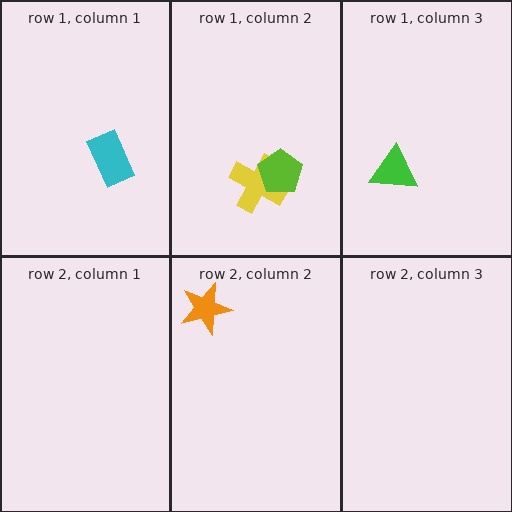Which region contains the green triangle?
The row 1, column 3 region.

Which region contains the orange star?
The row 2, column 2 region.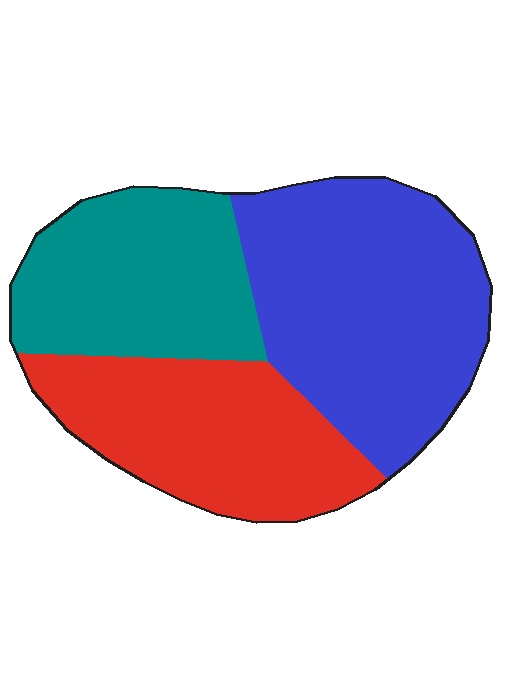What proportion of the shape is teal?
Teal takes up about one quarter (1/4) of the shape.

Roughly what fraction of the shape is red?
Red takes up about one third (1/3) of the shape.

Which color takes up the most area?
Blue, at roughly 40%.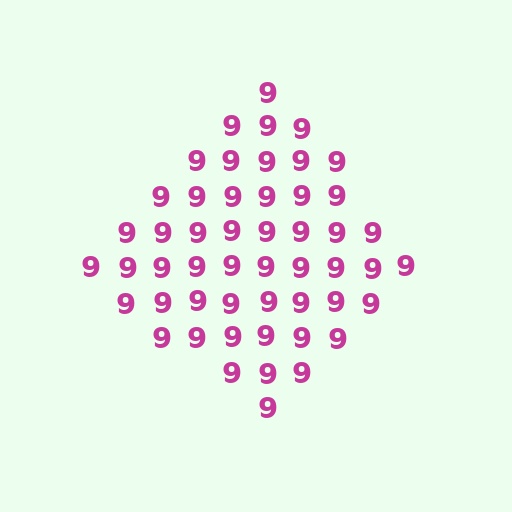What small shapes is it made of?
It is made of small digit 9's.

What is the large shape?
The large shape is a diamond.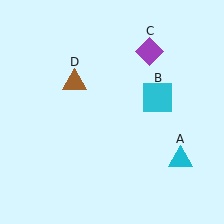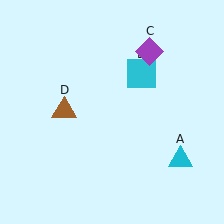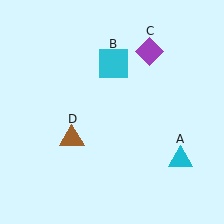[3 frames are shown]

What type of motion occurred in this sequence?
The cyan square (object B), brown triangle (object D) rotated counterclockwise around the center of the scene.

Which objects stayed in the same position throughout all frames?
Cyan triangle (object A) and purple diamond (object C) remained stationary.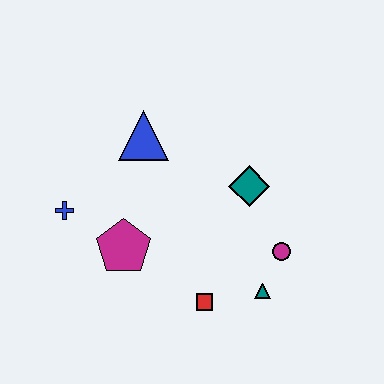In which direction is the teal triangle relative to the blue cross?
The teal triangle is to the right of the blue cross.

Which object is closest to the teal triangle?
The magenta circle is closest to the teal triangle.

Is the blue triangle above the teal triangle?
Yes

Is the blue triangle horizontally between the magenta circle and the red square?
No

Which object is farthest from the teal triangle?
The blue cross is farthest from the teal triangle.